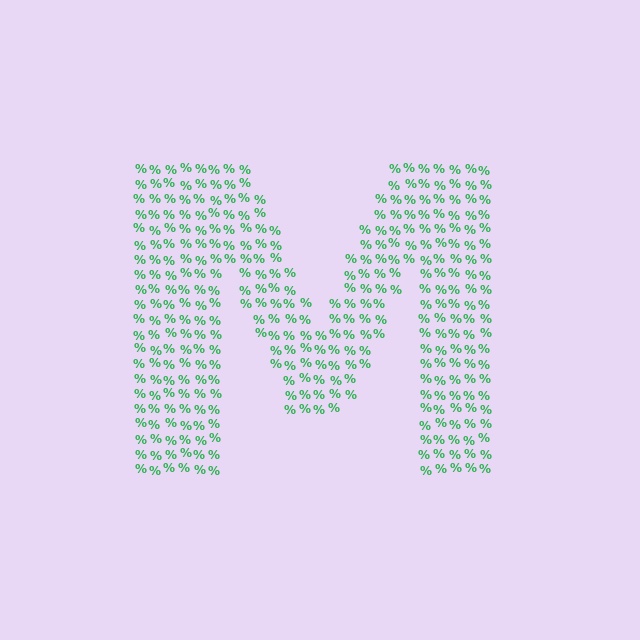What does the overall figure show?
The overall figure shows the letter M.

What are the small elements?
The small elements are percent signs.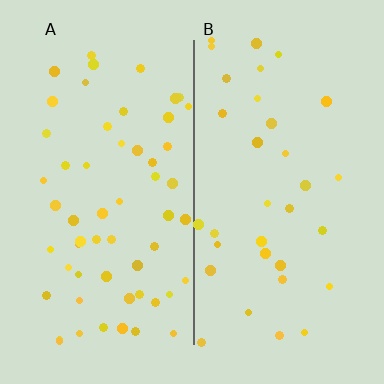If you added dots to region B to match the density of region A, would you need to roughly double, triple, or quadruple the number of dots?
Approximately double.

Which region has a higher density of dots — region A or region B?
A (the left).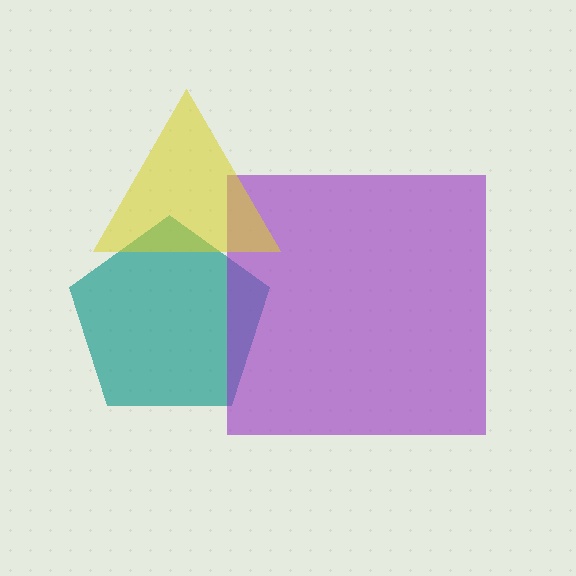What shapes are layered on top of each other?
The layered shapes are: a teal pentagon, a purple square, a yellow triangle.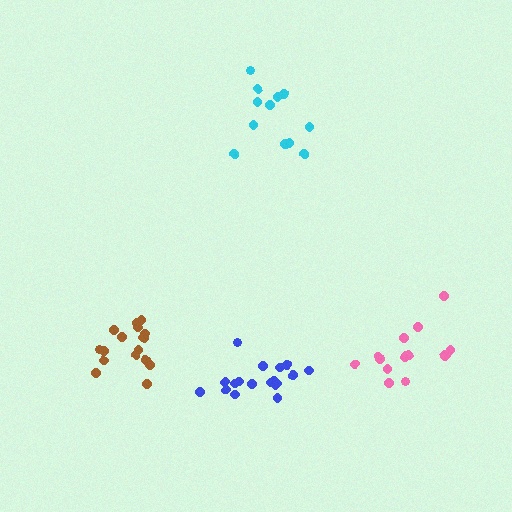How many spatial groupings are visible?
There are 4 spatial groupings.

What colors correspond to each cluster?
The clusters are colored: blue, brown, cyan, pink.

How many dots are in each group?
Group 1: 18 dots, Group 2: 17 dots, Group 3: 12 dots, Group 4: 15 dots (62 total).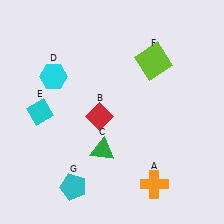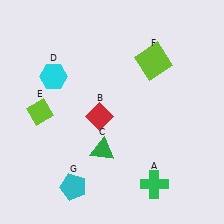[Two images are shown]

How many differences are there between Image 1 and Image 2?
There are 2 differences between the two images.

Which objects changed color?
A changed from orange to green. E changed from cyan to lime.